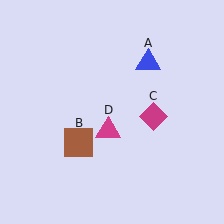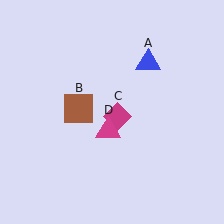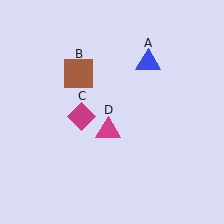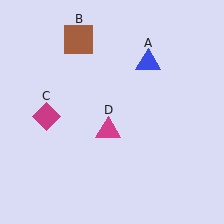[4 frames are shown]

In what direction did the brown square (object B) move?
The brown square (object B) moved up.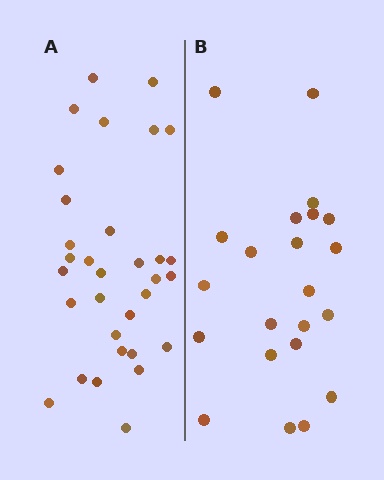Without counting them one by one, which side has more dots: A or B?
Region A (the left region) has more dots.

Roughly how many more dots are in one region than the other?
Region A has roughly 10 or so more dots than region B.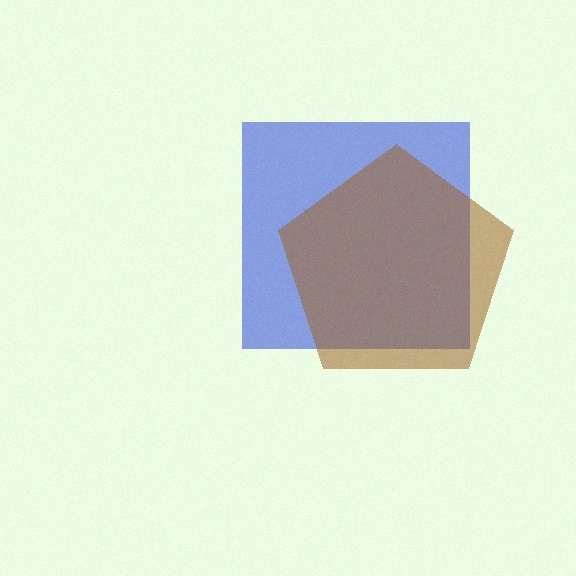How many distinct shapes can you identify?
There are 2 distinct shapes: a blue square, a brown pentagon.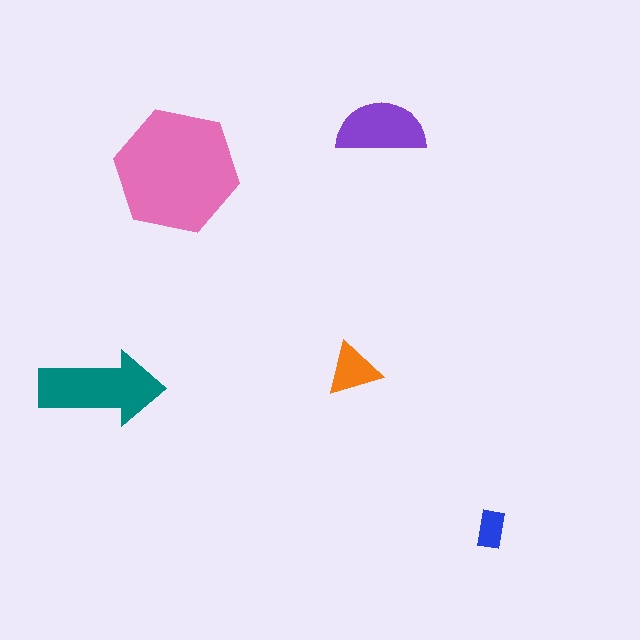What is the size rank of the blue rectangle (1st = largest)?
5th.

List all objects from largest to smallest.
The pink hexagon, the teal arrow, the purple semicircle, the orange triangle, the blue rectangle.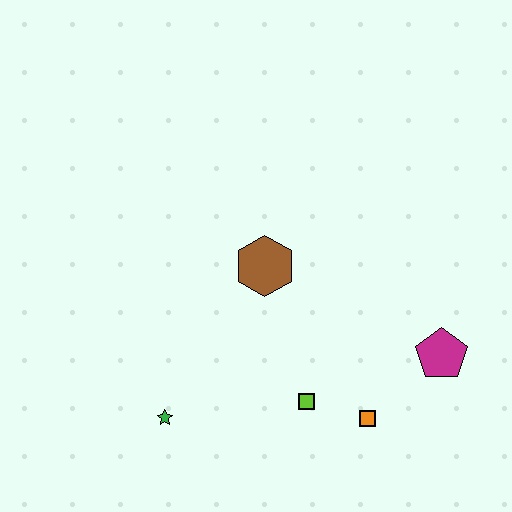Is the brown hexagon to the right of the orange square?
No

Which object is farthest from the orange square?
The green star is farthest from the orange square.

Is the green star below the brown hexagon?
Yes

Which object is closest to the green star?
The lime square is closest to the green star.